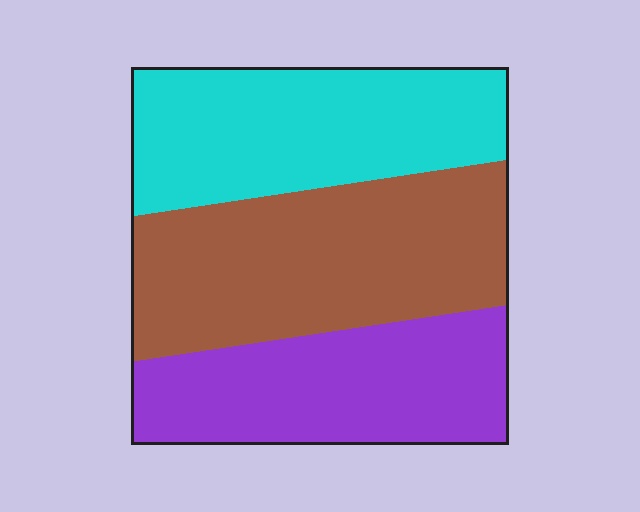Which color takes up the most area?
Brown, at roughly 40%.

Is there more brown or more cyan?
Brown.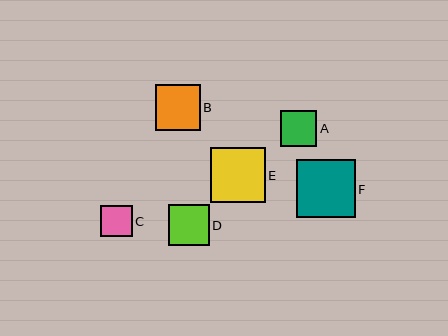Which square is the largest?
Square F is the largest with a size of approximately 58 pixels.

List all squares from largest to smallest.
From largest to smallest: F, E, B, D, A, C.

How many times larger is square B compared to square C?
Square B is approximately 1.4 times the size of square C.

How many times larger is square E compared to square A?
Square E is approximately 1.5 times the size of square A.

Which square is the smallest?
Square C is the smallest with a size of approximately 31 pixels.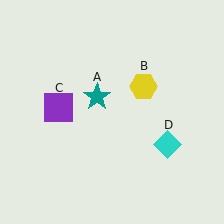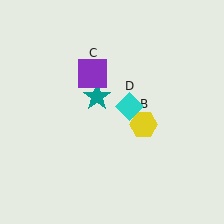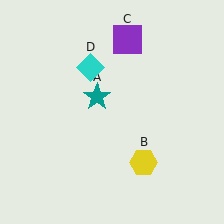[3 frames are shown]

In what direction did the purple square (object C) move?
The purple square (object C) moved up and to the right.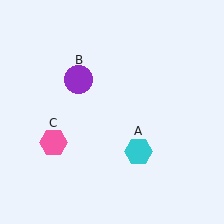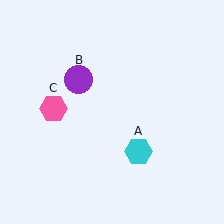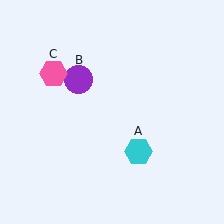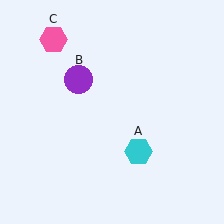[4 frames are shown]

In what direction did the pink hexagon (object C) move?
The pink hexagon (object C) moved up.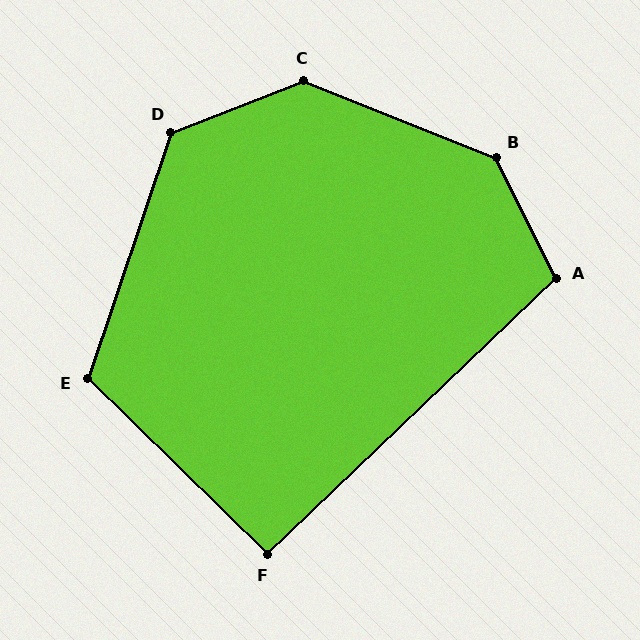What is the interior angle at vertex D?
Approximately 130 degrees (obtuse).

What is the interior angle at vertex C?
Approximately 137 degrees (obtuse).